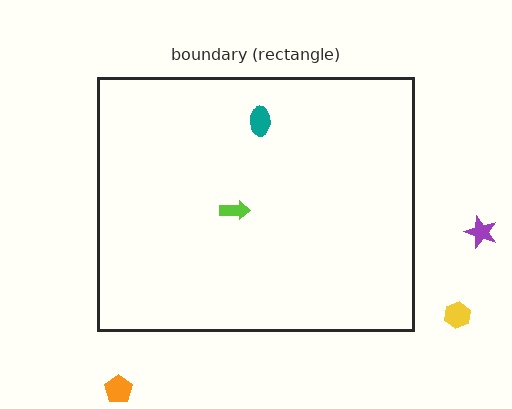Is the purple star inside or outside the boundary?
Outside.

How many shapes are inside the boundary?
2 inside, 3 outside.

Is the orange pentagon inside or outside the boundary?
Outside.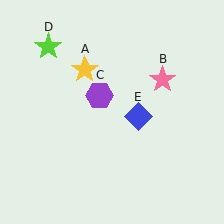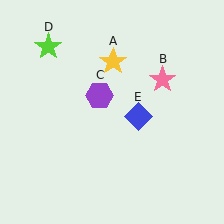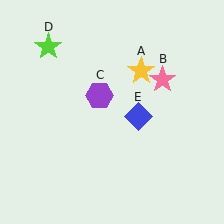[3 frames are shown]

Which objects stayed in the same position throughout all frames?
Pink star (object B) and purple hexagon (object C) and lime star (object D) and blue diamond (object E) remained stationary.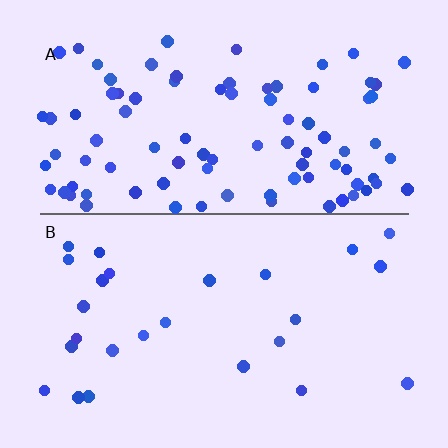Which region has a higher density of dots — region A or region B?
A (the top).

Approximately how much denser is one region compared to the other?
Approximately 3.6× — region A over region B.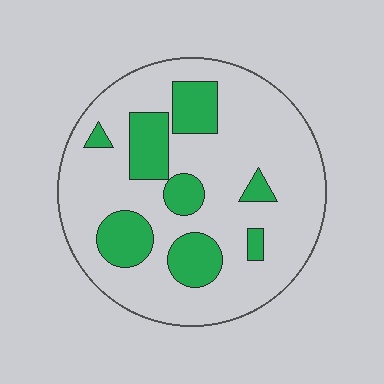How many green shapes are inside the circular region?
8.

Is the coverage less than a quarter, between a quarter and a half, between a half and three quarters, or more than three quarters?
Less than a quarter.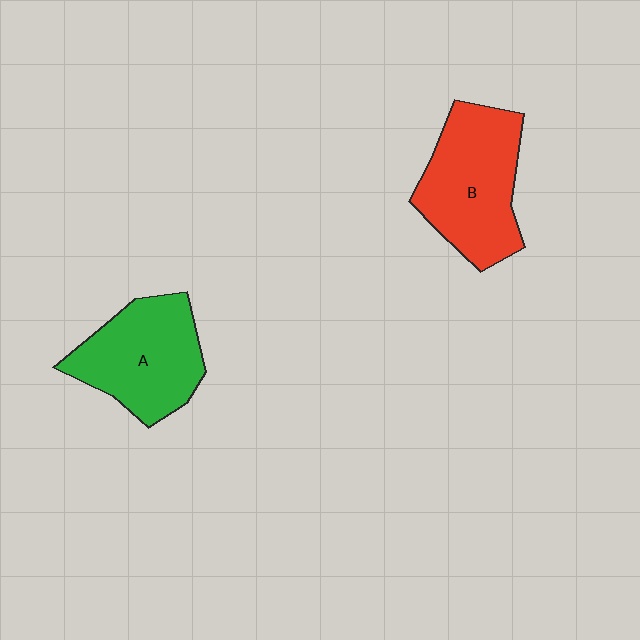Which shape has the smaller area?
Shape A (green).